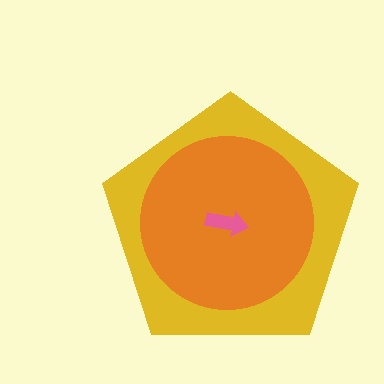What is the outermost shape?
The yellow pentagon.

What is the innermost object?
The pink arrow.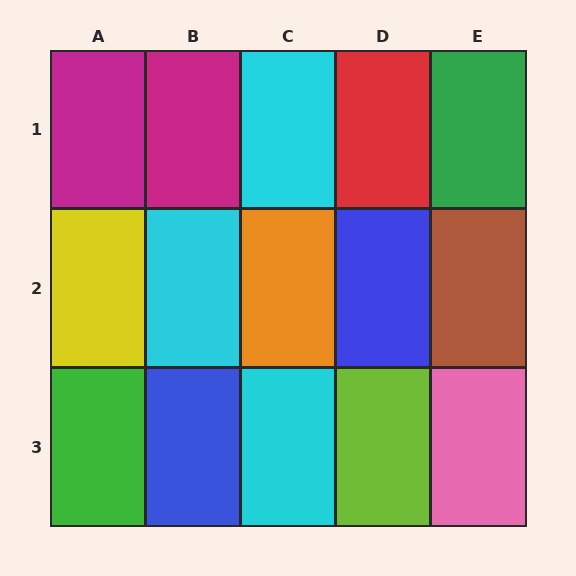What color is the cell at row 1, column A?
Magenta.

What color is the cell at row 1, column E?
Green.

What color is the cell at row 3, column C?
Cyan.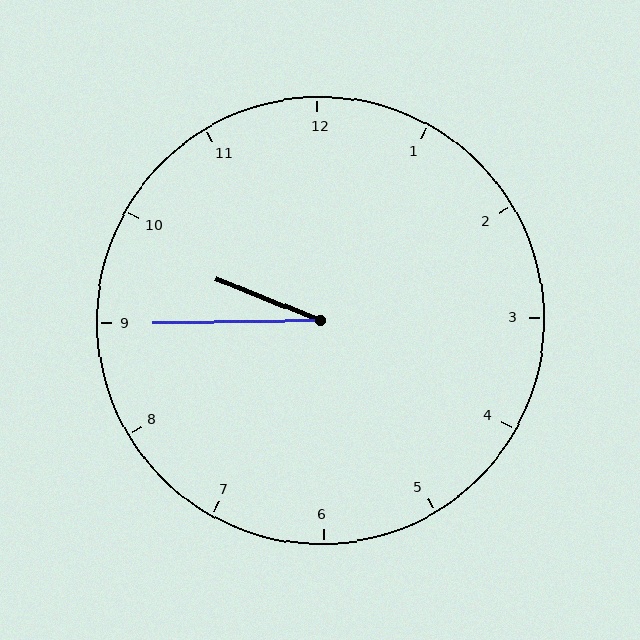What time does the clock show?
9:45.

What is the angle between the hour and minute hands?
Approximately 22 degrees.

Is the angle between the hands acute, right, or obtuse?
It is acute.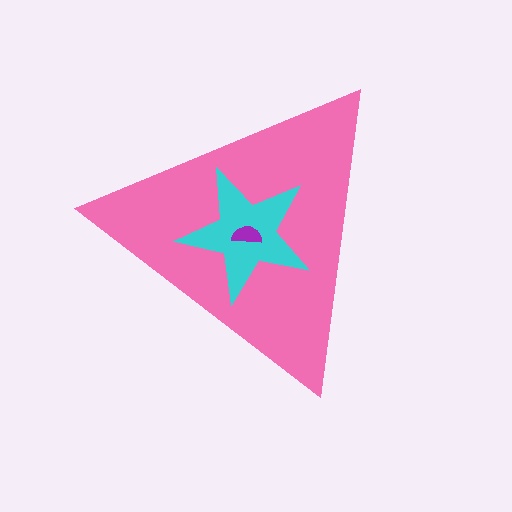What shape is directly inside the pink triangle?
The cyan star.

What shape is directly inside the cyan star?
The purple semicircle.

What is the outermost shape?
The pink triangle.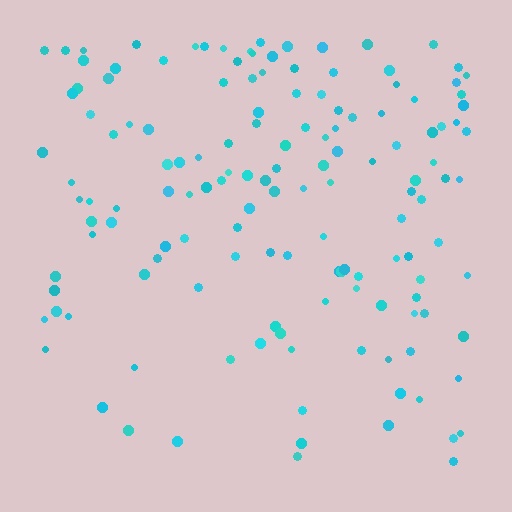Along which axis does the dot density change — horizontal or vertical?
Vertical.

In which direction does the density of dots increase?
From bottom to top, with the top side densest.